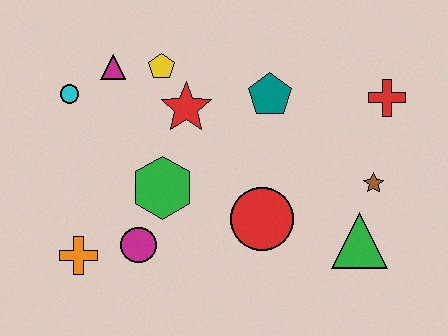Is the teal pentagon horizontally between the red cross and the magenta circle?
Yes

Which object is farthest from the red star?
The green triangle is farthest from the red star.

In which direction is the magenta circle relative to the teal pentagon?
The magenta circle is below the teal pentagon.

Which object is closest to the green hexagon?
The magenta circle is closest to the green hexagon.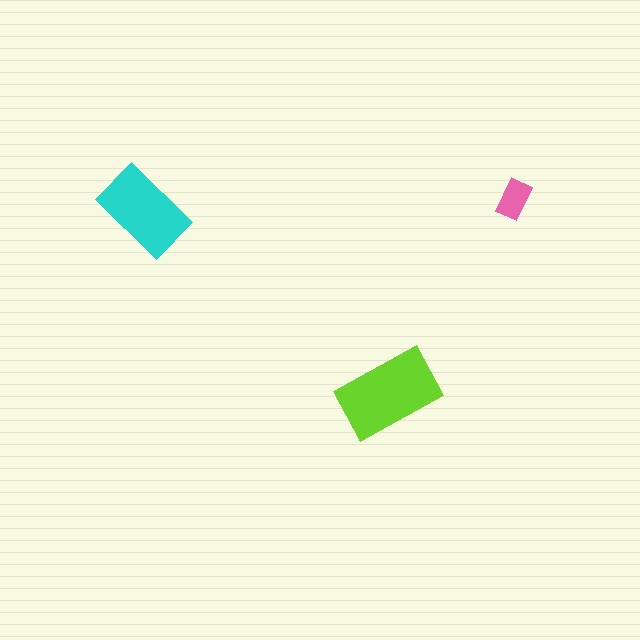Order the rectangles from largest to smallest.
the lime one, the cyan one, the pink one.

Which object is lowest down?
The lime rectangle is bottommost.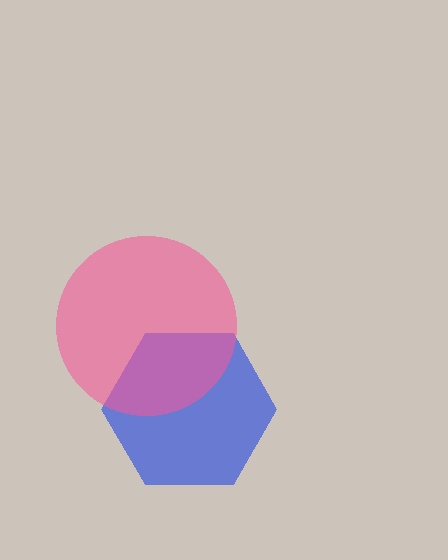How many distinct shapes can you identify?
There are 2 distinct shapes: a blue hexagon, a pink circle.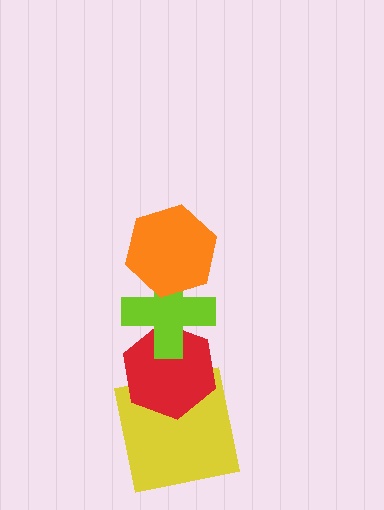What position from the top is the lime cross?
The lime cross is 2nd from the top.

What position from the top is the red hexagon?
The red hexagon is 3rd from the top.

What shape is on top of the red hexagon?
The lime cross is on top of the red hexagon.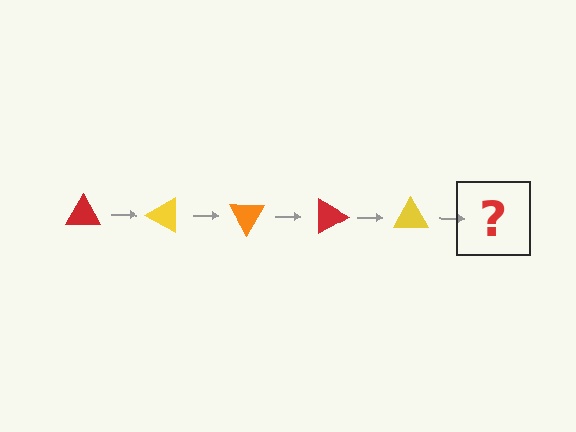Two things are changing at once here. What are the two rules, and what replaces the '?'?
The two rules are that it rotates 30 degrees each step and the color cycles through red, yellow, and orange. The '?' should be an orange triangle, rotated 150 degrees from the start.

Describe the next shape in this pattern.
It should be an orange triangle, rotated 150 degrees from the start.